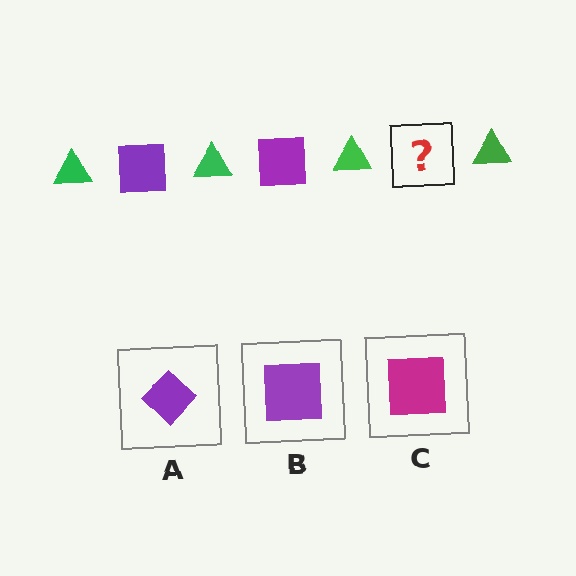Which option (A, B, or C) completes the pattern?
B.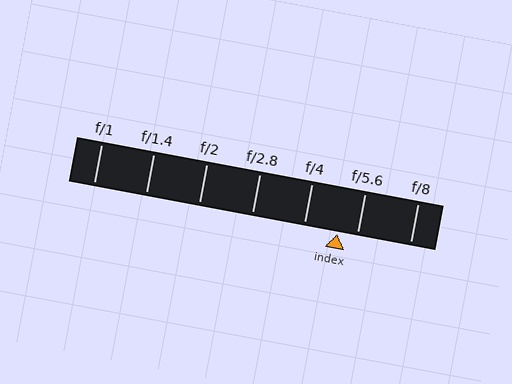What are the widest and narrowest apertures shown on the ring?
The widest aperture shown is f/1 and the narrowest is f/8.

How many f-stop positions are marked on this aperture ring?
There are 7 f-stop positions marked.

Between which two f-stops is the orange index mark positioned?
The index mark is between f/4 and f/5.6.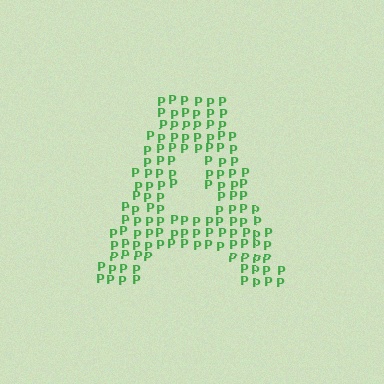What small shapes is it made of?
It is made of small letter P's.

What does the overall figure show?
The overall figure shows the letter A.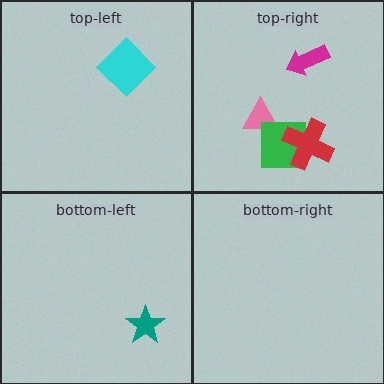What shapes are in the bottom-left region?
The teal star.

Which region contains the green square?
The top-right region.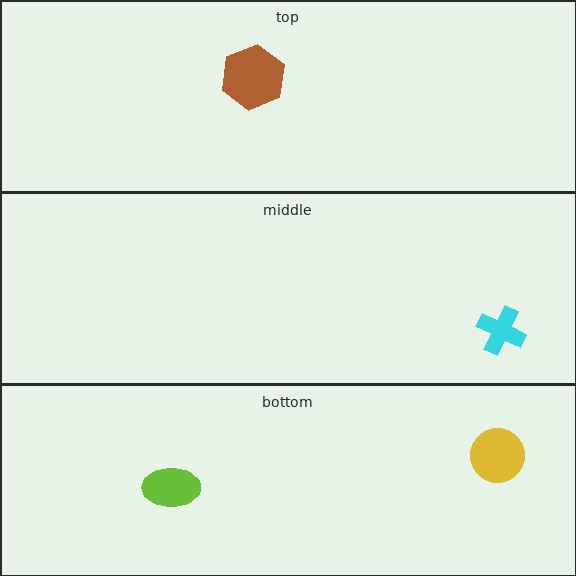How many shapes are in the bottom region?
2.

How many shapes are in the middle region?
1.